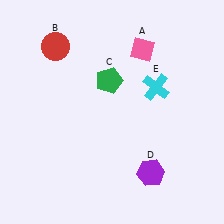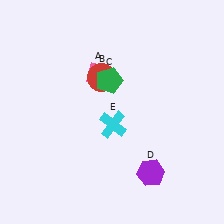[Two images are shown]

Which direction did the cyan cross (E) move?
The cyan cross (E) moved left.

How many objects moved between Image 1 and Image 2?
3 objects moved between the two images.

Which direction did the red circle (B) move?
The red circle (B) moved right.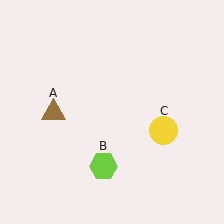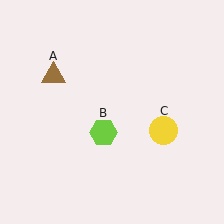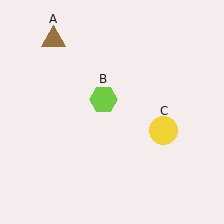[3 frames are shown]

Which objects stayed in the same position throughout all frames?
Yellow circle (object C) remained stationary.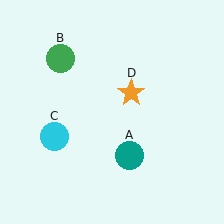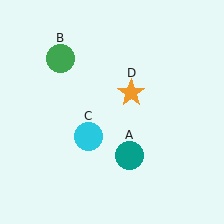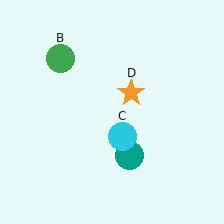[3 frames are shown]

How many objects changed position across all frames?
1 object changed position: cyan circle (object C).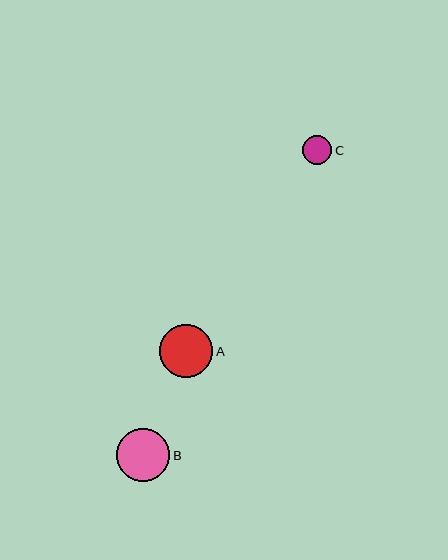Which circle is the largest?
Circle A is the largest with a size of approximately 53 pixels.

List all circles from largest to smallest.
From largest to smallest: A, B, C.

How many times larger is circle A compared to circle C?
Circle A is approximately 1.8 times the size of circle C.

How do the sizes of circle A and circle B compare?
Circle A and circle B are approximately the same size.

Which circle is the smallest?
Circle C is the smallest with a size of approximately 29 pixels.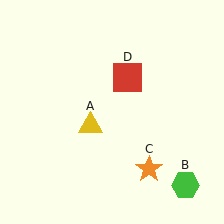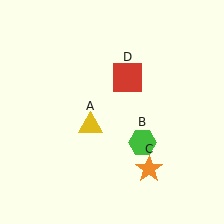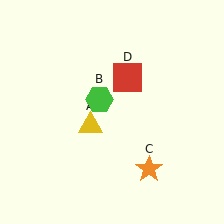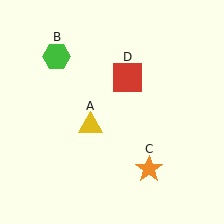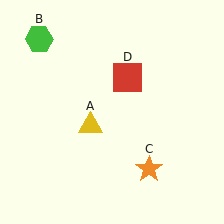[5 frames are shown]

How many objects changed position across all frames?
1 object changed position: green hexagon (object B).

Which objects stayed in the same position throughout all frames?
Yellow triangle (object A) and orange star (object C) and red square (object D) remained stationary.